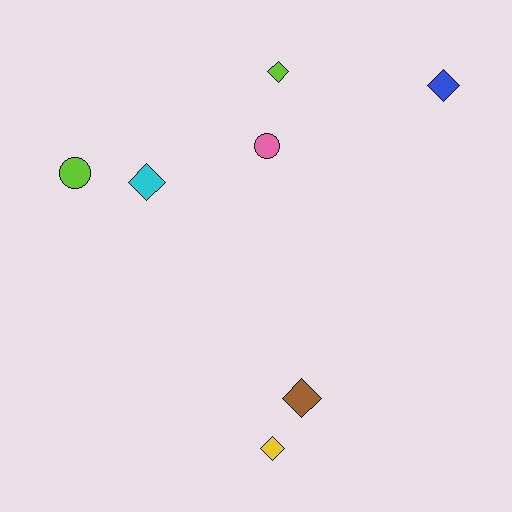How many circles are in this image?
There are 2 circles.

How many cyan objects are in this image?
There is 1 cyan object.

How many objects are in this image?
There are 7 objects.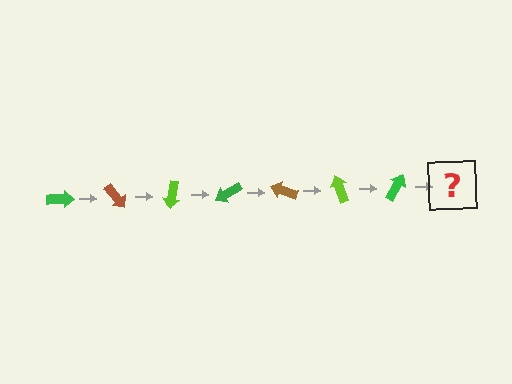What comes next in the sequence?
The next element should be a brown arrow, rotated 350 degrees from the start.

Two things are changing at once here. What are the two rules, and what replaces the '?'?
The two rules are that it rotates 50 degrees each step and the color cycles through green, brown, and lime. The '?' should be a brown arrow, rotated 350 degrees from the start.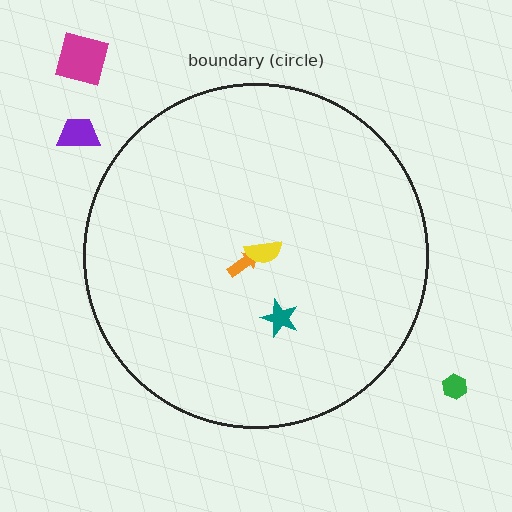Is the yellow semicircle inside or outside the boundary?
Inside.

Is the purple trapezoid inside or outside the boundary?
Outside.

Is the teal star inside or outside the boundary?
Inside.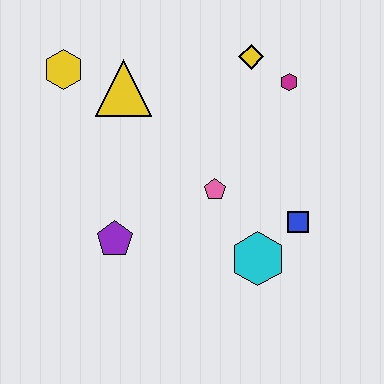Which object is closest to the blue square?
The cyan hexagon is closest to the blue square.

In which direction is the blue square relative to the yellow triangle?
The blue square is to the right of the yellow triangle.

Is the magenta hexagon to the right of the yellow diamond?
Yes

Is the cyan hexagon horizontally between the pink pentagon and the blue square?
Yes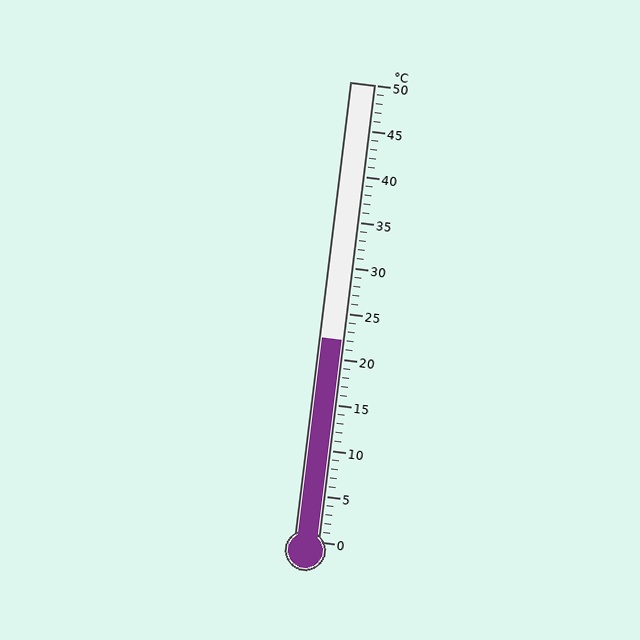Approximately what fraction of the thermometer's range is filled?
The thermometer is filled to approximately 45% of its range.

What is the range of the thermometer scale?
The thermometer scale ranges from 0°C to 50°C.